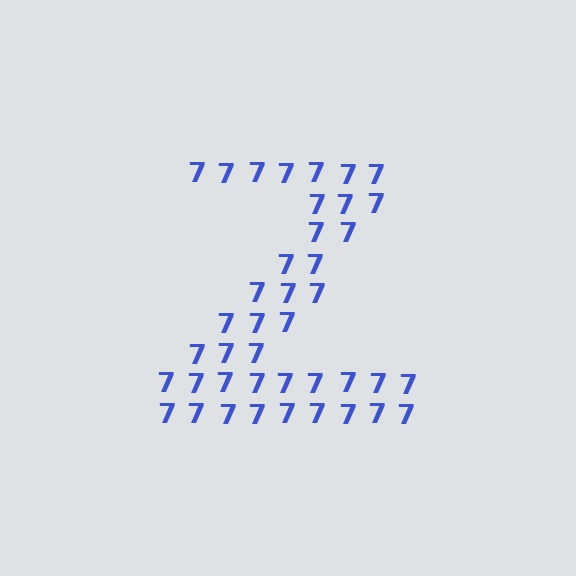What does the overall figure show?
The overall figure shows the letter Z.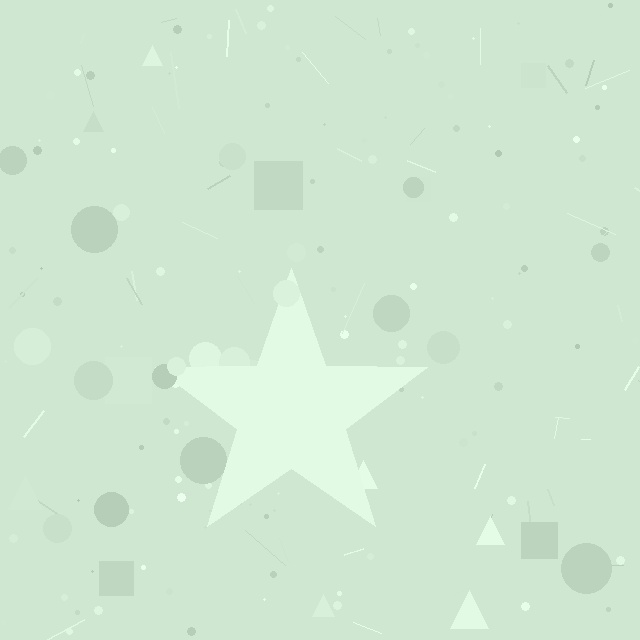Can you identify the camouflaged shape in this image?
The camouflaged shape is a star.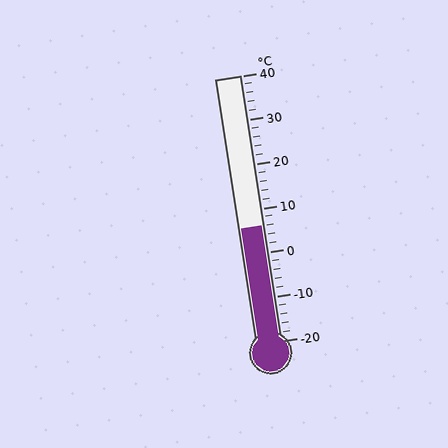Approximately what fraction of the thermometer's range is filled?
The thermometer is filled to approximately 45% of its range.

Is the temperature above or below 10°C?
The temperature is below 10°C.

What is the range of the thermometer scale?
The thermometer scale ranges from -20°C to 40°C.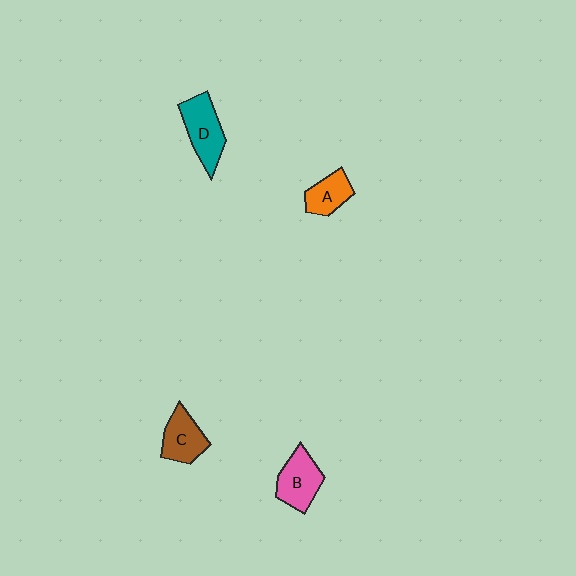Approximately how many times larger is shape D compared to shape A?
Approximately 1.5 times.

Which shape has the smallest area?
Shape A (orange).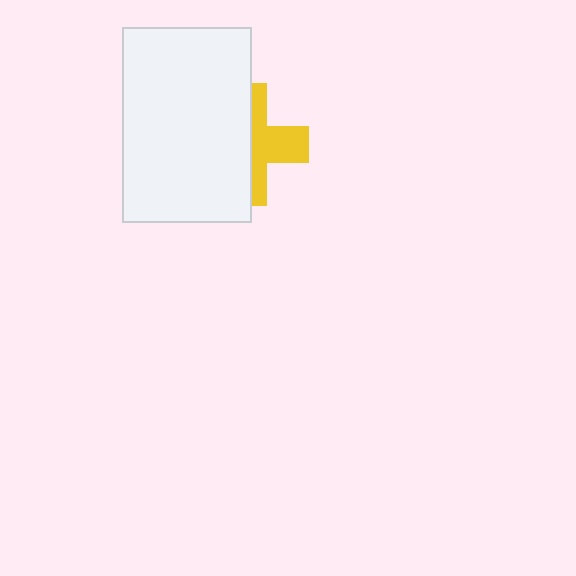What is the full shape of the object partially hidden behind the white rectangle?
The partially hidden object is a yellow cross.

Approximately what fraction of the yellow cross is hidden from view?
Roughly 55% of the yellow cross is hidden behind the white rectangle.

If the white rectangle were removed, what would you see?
You would see the complete yellow cross.